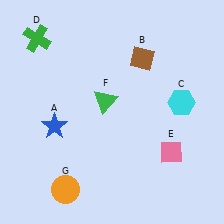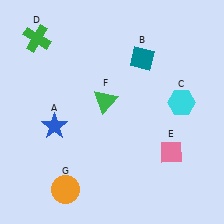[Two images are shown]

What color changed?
The diamond (B) changed from brown in Image 1 to teal in Image 2.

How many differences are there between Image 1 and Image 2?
There is 1 difference between the two images.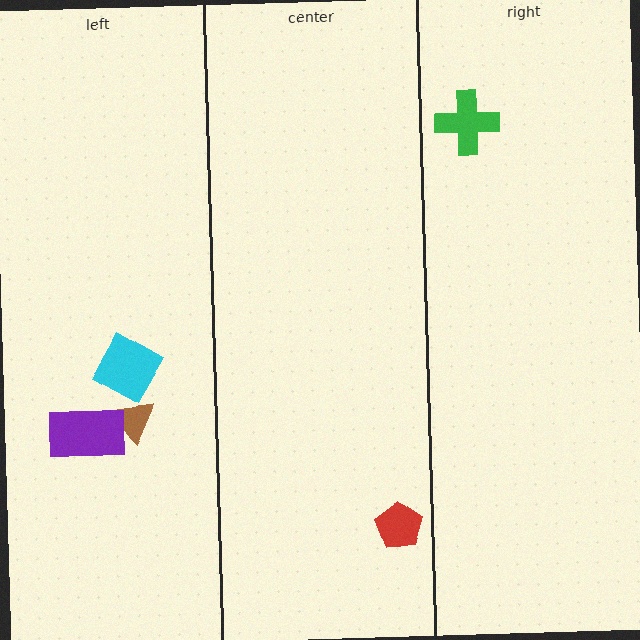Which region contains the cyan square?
The left region.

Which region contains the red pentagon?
The center region.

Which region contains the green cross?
The right region.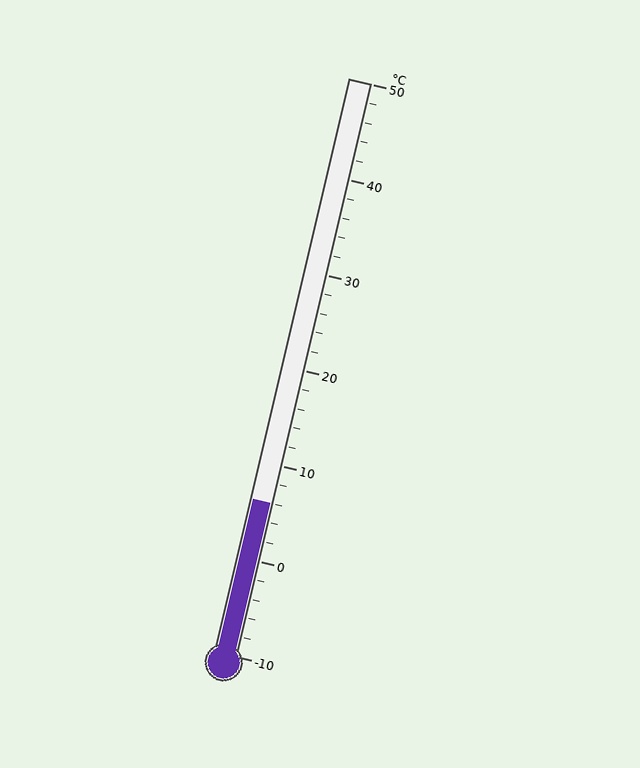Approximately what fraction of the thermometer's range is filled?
The thermometer is filled to approximately 25% of its range.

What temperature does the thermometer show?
The thermometer shows approximately 6°C.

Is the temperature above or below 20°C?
The temperature is below 20°C.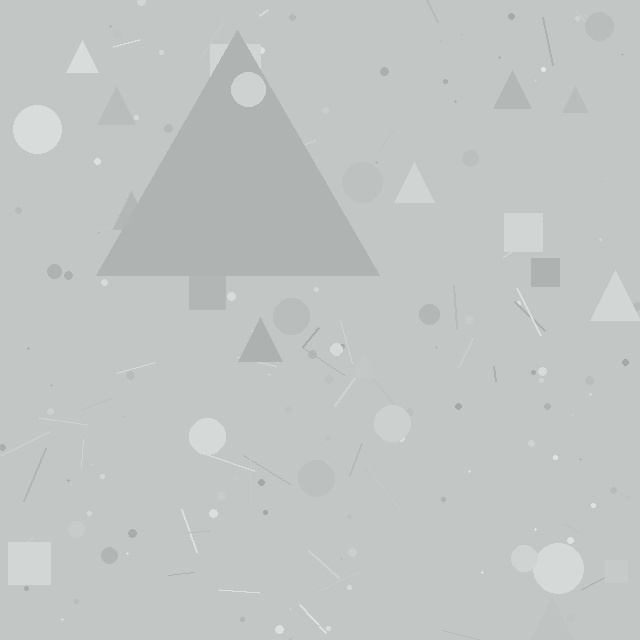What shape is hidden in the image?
A triangle is hidden in the image.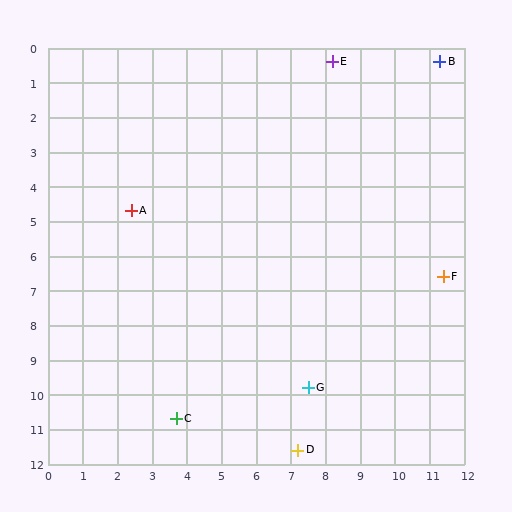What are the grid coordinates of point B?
Point B is at approximately (11.3, 0.4).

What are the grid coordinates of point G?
Point G is at approximately (7.5, 9.8).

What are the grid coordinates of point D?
Point D is at approximately (7.2, 11.6).